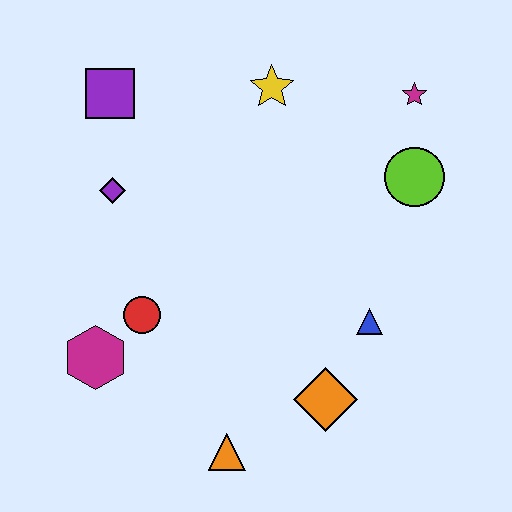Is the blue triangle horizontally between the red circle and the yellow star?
No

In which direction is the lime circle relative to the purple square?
The lime circle is to the right of the purple square.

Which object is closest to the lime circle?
The magenta star is closest to the lime circle.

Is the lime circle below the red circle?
No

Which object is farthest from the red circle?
The magenta star is farthest from the red circle.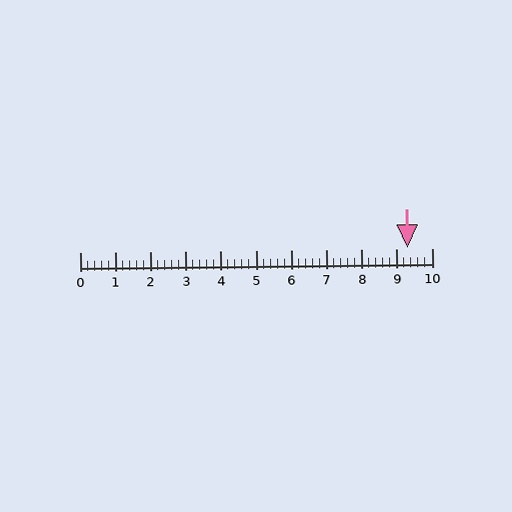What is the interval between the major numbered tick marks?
The major tick marks are spaced 1 units apart.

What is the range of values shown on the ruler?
The ruler shows values from 0 to 10.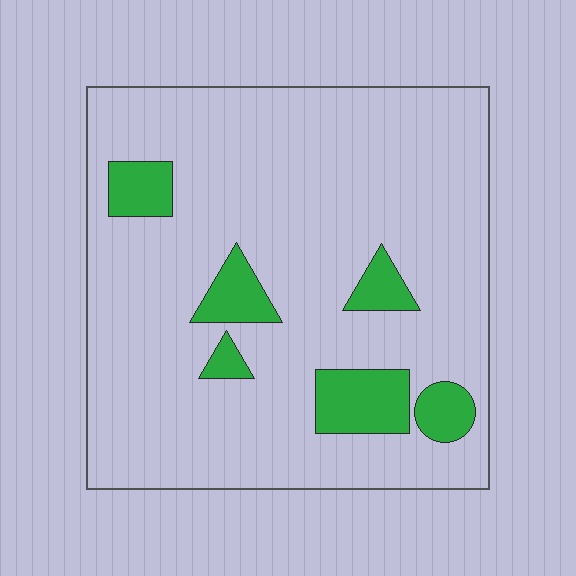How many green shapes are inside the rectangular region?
6.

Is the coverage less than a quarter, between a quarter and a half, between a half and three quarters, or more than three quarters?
Less than a quarter.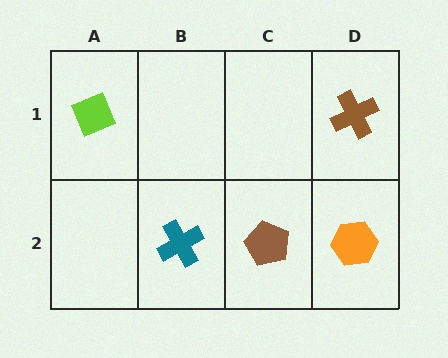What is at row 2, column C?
A brown pentagon.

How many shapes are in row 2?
3 shapes.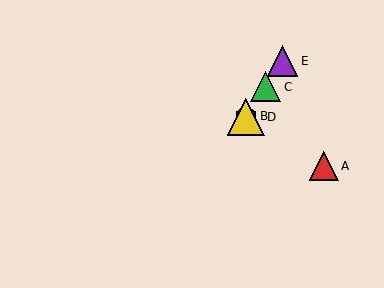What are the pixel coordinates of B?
Object B is at (246, 116).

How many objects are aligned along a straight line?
4 objects (B, C, D, E) are aligned along a straight line.